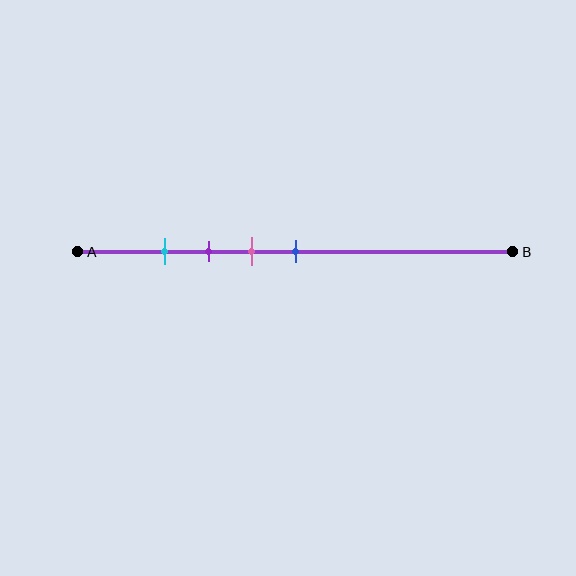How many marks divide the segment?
There are 4 marks dividing the segment.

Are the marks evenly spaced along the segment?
Yes, the marks are approximately evenly spaced.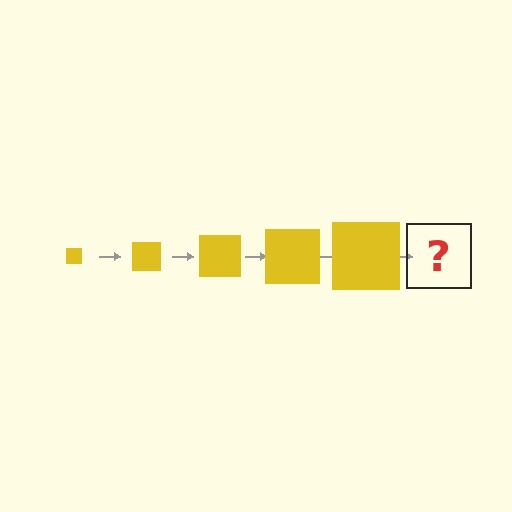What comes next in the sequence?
The next element should be a yellow square, larger than the previous one.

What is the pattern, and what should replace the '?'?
The pattern is that the square gets progressively larger each step. The '?' should be a yellow square, larger than the previous one.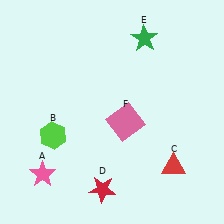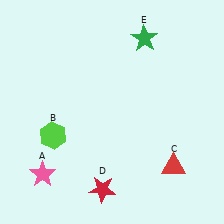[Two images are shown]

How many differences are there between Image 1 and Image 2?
There is 1 difference between the two images.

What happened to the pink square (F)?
The pink square (F) was removed in Image 2. It was in the bottom-right area of Image 1.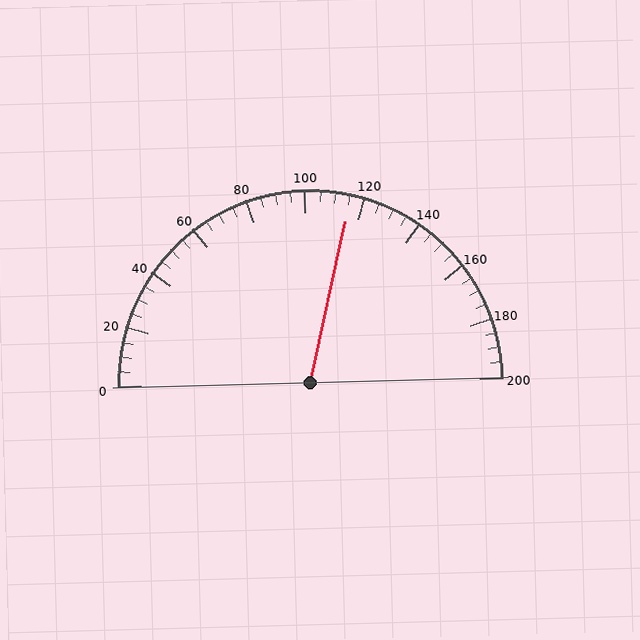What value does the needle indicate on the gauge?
The needle indicates approximately 115.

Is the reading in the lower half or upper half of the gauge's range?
The reading is in the upper half of the range (0 to 200).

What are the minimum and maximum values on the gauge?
The gauge ranges from 0 to 200.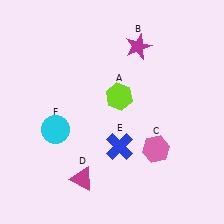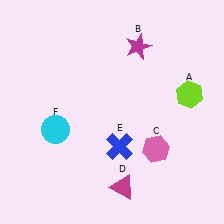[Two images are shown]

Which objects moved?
The objects that moved are: the lime hexagon (A), the magenta triangle (D).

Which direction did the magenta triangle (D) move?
The magenta triangle (D) moved right.